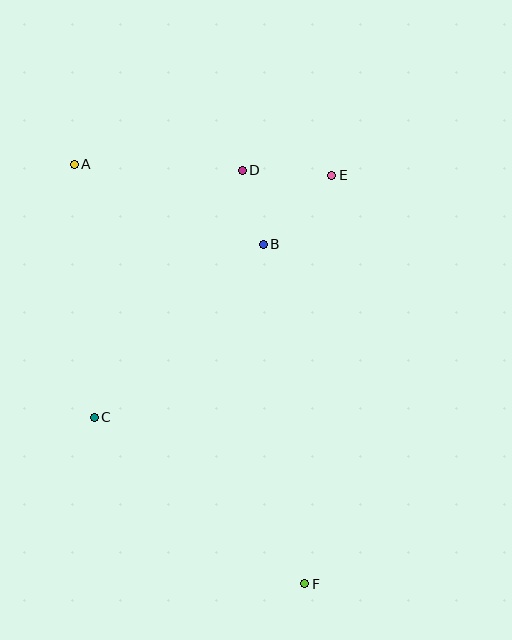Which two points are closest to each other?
Points B and D are closest to each other.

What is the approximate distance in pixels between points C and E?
The distance between C and E is approximately 339 pixels.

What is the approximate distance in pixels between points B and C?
The distance between B and C is approximately 242 pixels.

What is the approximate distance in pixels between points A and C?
The distance between A and C is approximately 254 pixels.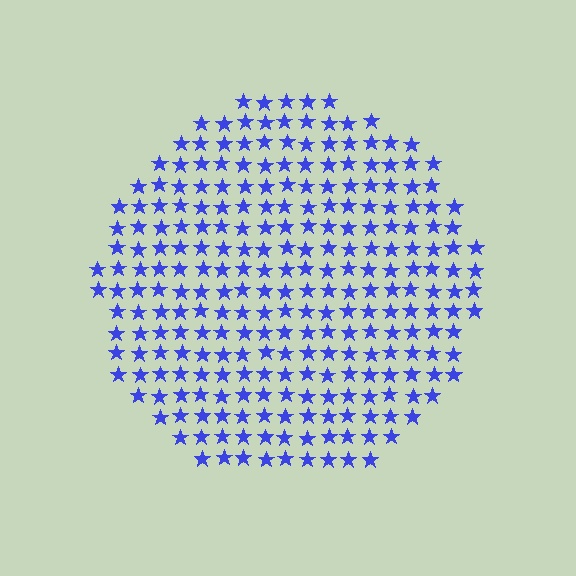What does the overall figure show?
The overall figure shows a circle.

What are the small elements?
The small elements are stars.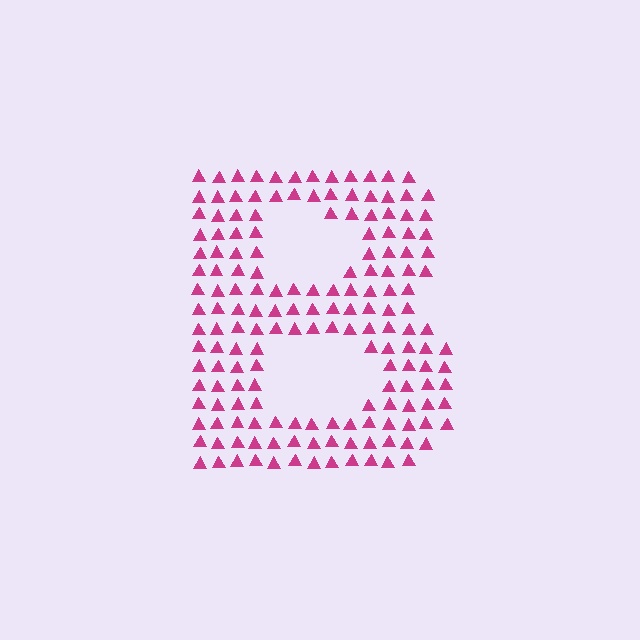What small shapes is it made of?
It is made of small triangles.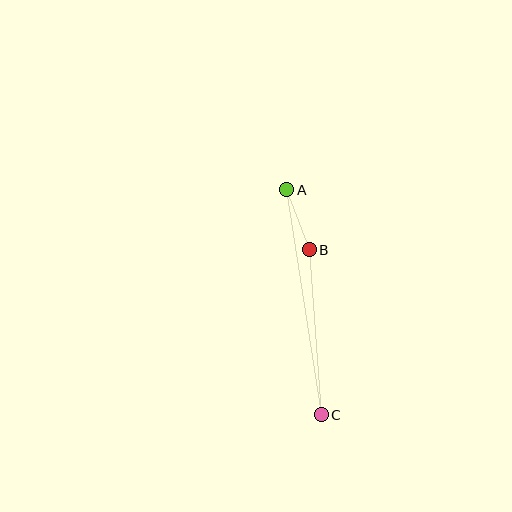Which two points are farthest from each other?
Points A and C are farthest from each other.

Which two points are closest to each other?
Points A and B are closest to each other.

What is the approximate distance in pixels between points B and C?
The distance between B and C is approximately 165 pixels.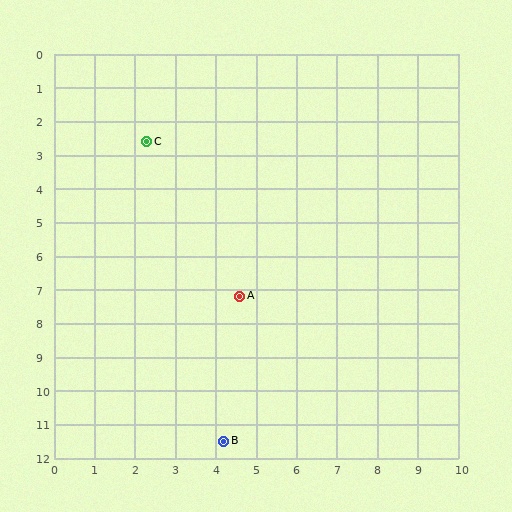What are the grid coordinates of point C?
Point C is at approximately (2.3, 2.6).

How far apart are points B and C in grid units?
Points B and C are about 9.1 grid units apart.